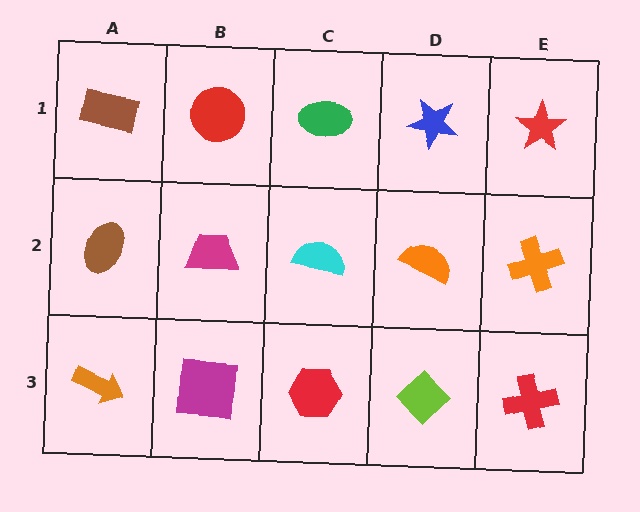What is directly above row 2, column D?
A blue star.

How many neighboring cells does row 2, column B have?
4.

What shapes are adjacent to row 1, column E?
An orange cross (row 2, column E), a blue star (row 1, column D).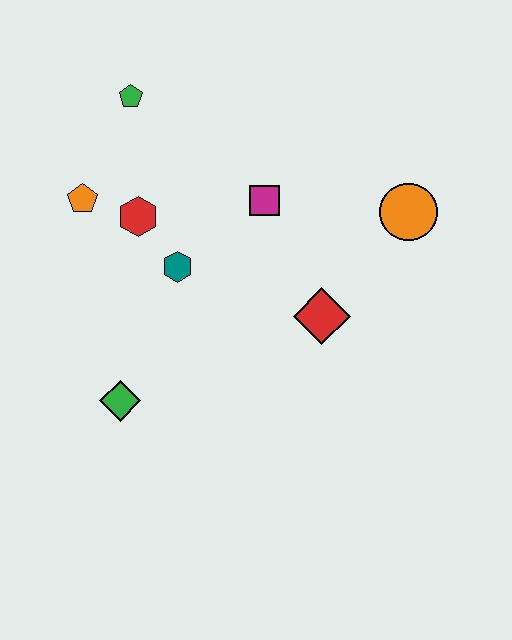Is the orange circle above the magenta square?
No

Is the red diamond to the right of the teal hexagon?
Yes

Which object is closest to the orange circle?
The red diamond is closest to the orange circle.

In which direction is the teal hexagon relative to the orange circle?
The teal hexagon is to the left of the orange circle.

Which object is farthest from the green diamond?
The orange circle is farthest from the green diamond.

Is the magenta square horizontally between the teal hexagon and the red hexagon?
No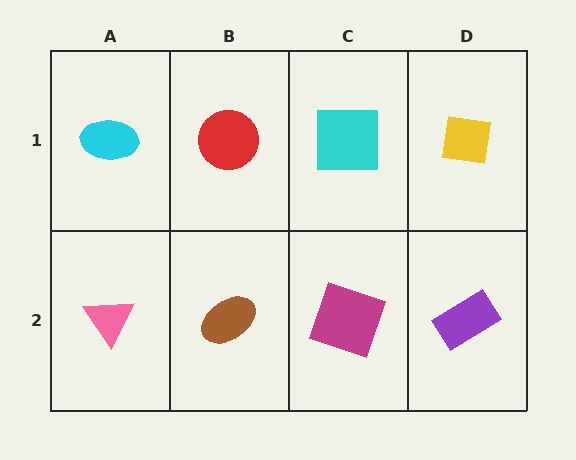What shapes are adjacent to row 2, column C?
A cyan square (row 1, column C), a brown ellipse (row 2, column B), a purple rectangle (row 2, column D).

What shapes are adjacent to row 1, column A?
A pink triangle (row 2, column A), a red circle (row 1, column B).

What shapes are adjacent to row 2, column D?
A yellow square (row 1, column D), a magenta square (row 2, column C).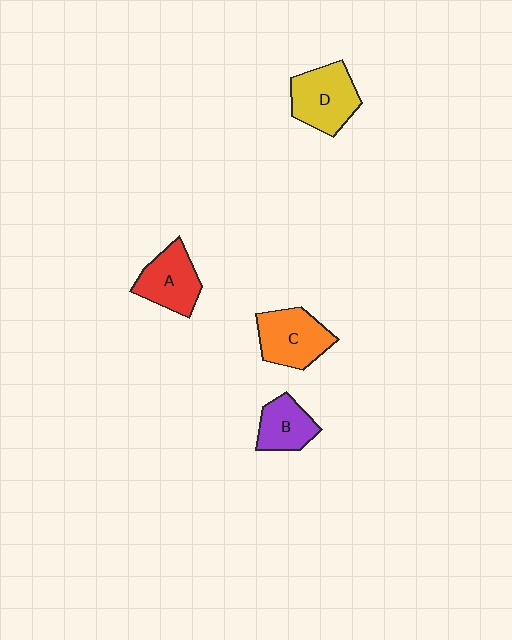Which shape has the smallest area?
Shape B (purple).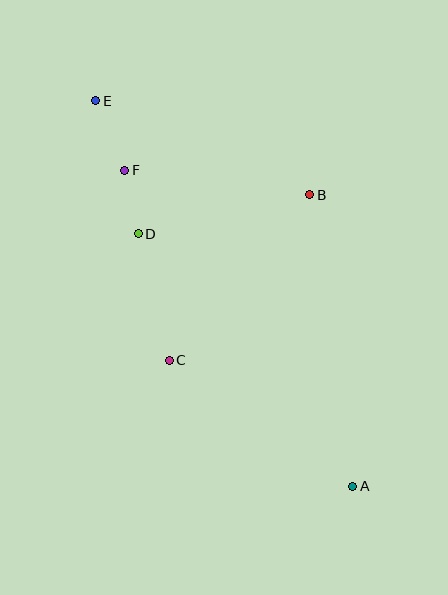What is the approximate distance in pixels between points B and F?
The distance between B and F is approximately 187 pixels.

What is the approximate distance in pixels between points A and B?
The distance between A and B is approximately 294 pixels.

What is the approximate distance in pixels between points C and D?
The distance between C and D is approximately 130 pixels.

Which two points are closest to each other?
Points D and F are closest to each other.